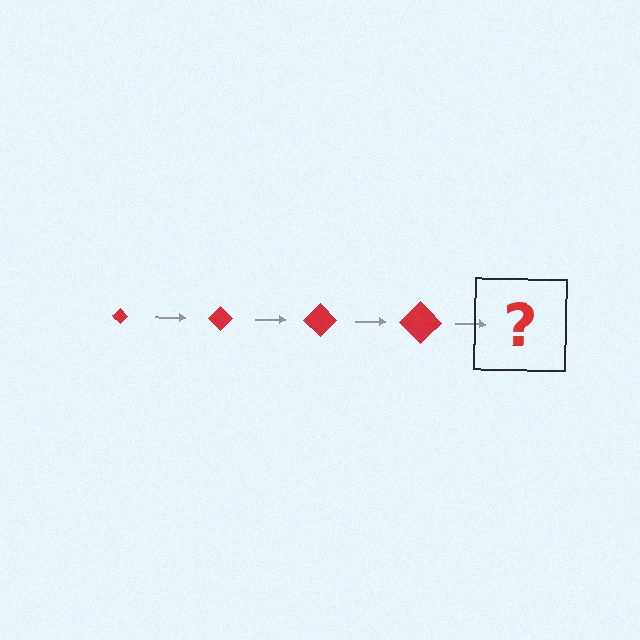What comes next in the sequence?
The next element should be a red diamond, larger than the previous one.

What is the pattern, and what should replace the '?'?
The pattern is that the diamond gets progressively larger each step. The '?' should be a red diamond, larger than the previous one.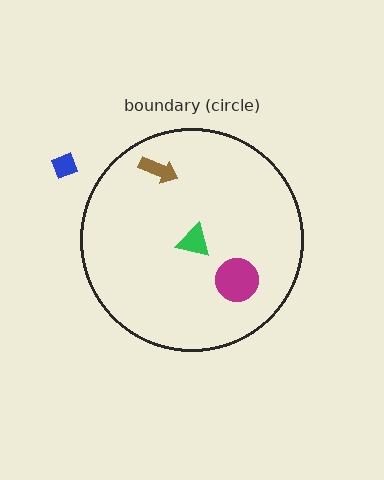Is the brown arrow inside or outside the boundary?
Inside.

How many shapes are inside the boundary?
3 inside, 1 outside.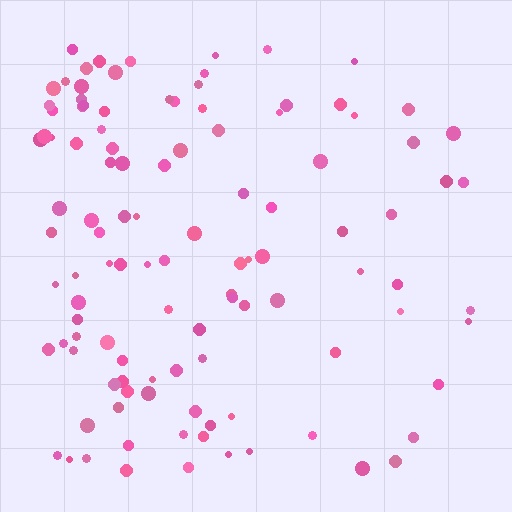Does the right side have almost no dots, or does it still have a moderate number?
Still a moderate number, just noticeably fewer than the left.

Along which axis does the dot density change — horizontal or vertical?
Horizontal.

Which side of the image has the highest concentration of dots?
The left.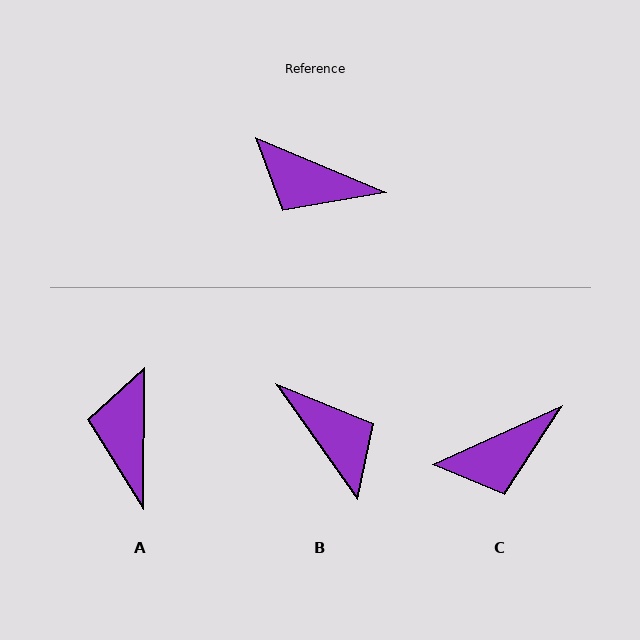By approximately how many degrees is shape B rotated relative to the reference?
Approximately 148 degrees counter-clockwise.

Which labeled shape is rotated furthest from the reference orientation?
B, about 148 degrees away.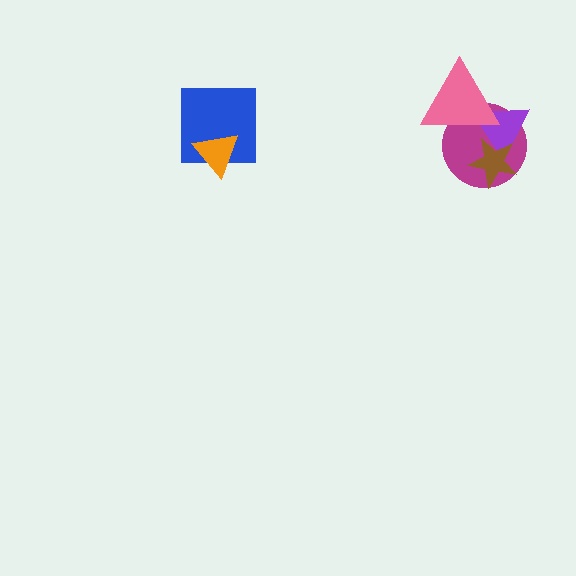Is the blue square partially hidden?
Yes, it is partially covered by another shape.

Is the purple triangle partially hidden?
Yes, it is partially covered by another shape.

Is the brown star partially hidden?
No, no other shape covers it.